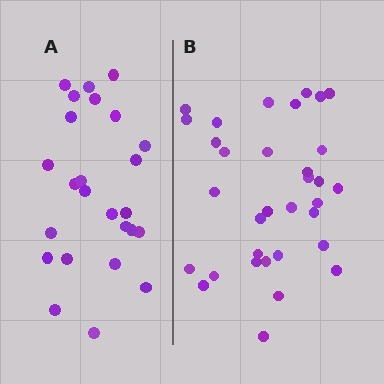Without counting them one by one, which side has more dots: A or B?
Region B (the right region) has more dots.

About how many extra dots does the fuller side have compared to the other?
Region B has roughly 8 or so more dots than region A.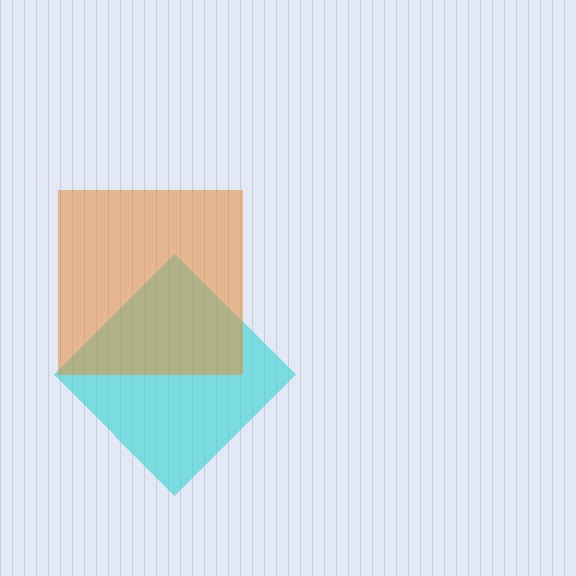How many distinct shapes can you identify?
There are 2 distinct shapes: a cyan diamond, an orange square.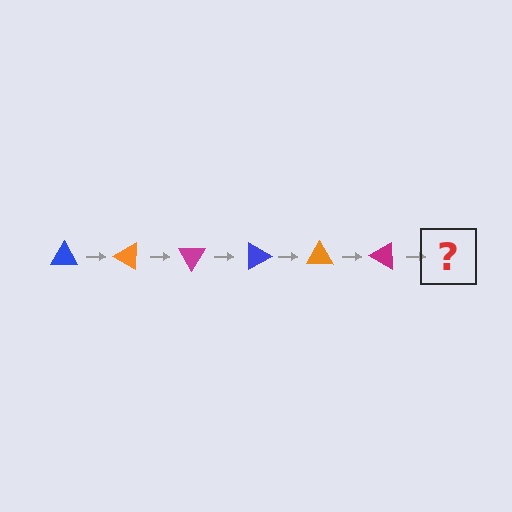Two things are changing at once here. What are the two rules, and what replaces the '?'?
The two rules are that it rotates 30 degrees each step and the color cycles through blue, orange, and magenta. The '?' should be a blue triangle, rotated 180 degrees from the start.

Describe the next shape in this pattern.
It should be a blue triangle, rotated 180 degrees from the start.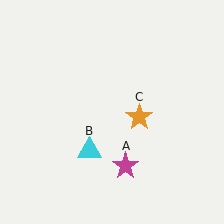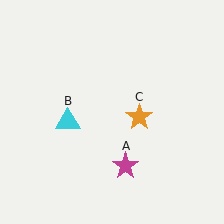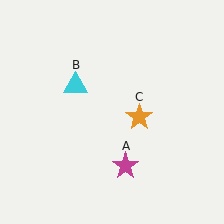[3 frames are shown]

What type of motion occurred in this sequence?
The cyan triangle (object B) rotated clockwise around the center of the scene.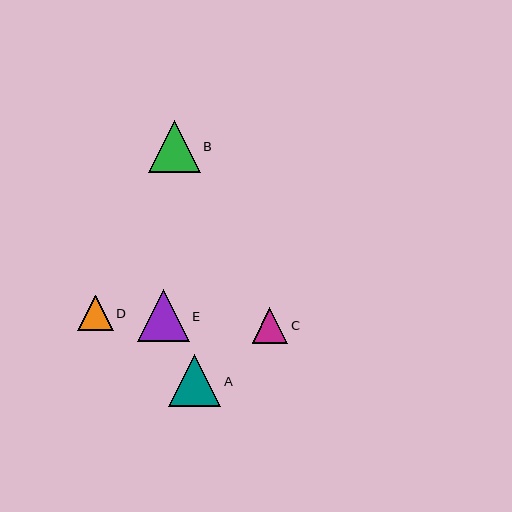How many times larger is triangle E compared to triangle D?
Triangle E is approximately 1.5 times the size of triangle D.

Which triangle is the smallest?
Triangle D is the smallest with a size of approximately 35 pixels.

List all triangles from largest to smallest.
From largest to smallest: A, E, B, C, D.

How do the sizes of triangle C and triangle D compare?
Triangle C and triangle D are approximately the same size.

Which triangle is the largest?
Triangle A is the largest with a size of approximately 52 pixels.